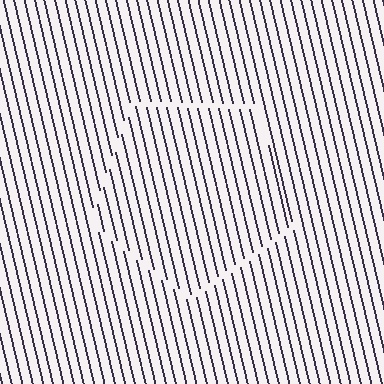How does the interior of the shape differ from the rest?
The interior of the shape contains the same grating, shifted by half a period — the contour is defined by the phase discontinuity where line-ends from the inner and outer gratings abut.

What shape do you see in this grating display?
An illusory pentagon. The interior of the shape contains the same grating, shifted by half a period — the contour is defined by the phase discontinuity where line-ends from the inner and outer gratings abut.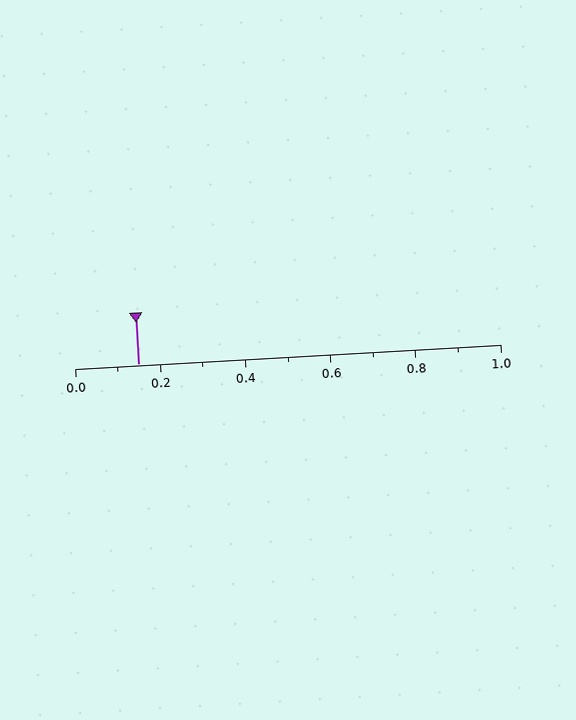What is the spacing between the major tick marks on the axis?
The major ticks are spaced 0.2 apart.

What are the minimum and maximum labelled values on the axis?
The axis runs from 0.0 to 1.0.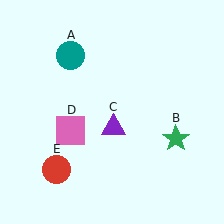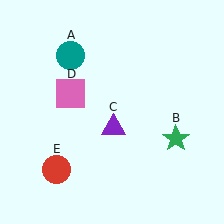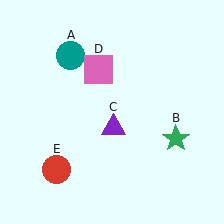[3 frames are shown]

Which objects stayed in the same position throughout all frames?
Teal circle (object A) and green star (object B) and purple triangle (object C) and red circle (object E) remained stationary.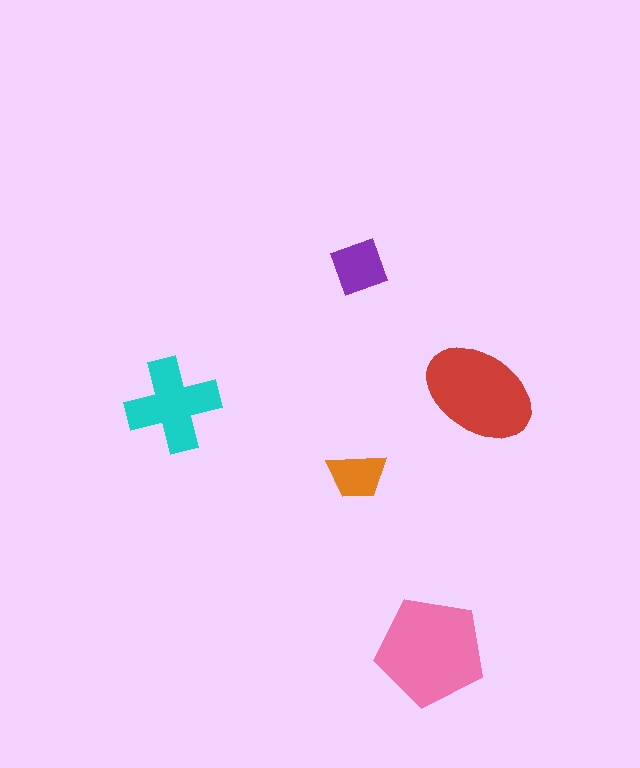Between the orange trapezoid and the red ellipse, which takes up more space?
The red ellipse.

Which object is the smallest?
The orange trapezoid.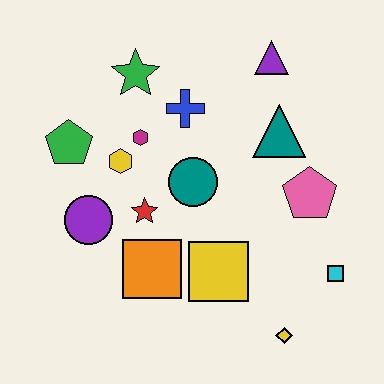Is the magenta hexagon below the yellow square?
No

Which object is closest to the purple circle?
The red star is closest to the purple circle.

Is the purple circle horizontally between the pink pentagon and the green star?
No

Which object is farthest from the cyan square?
The green pentagon is farthest from the cyan square.